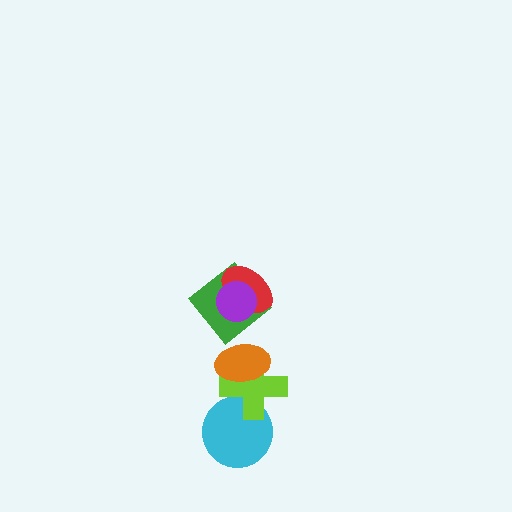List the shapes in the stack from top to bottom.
From top to bottom: the purple circle, the red ellipse, the green diamond, the orange ellipse, the lime cross, the cyan circle.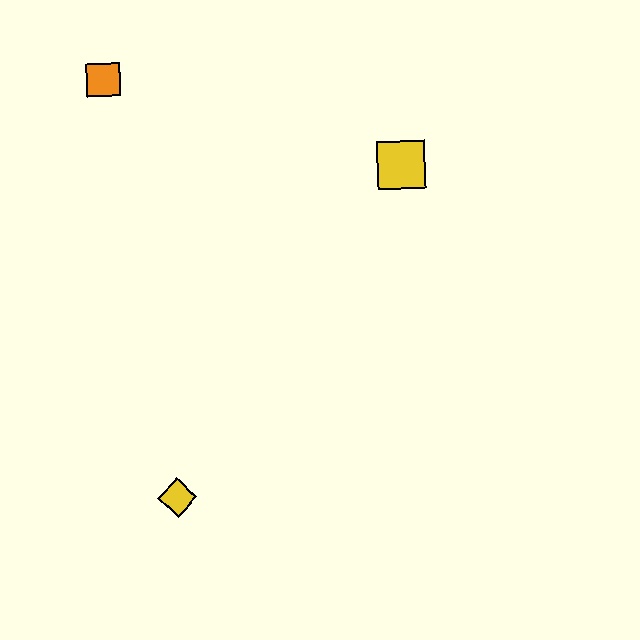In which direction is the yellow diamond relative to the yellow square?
The yellow diamond is below the yellow square.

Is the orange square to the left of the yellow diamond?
Yes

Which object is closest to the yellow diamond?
The yellow square is closest to the yellow diamond.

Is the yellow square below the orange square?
Yes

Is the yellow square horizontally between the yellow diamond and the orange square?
No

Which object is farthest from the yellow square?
The yellow diamond is farthest from the yellow square.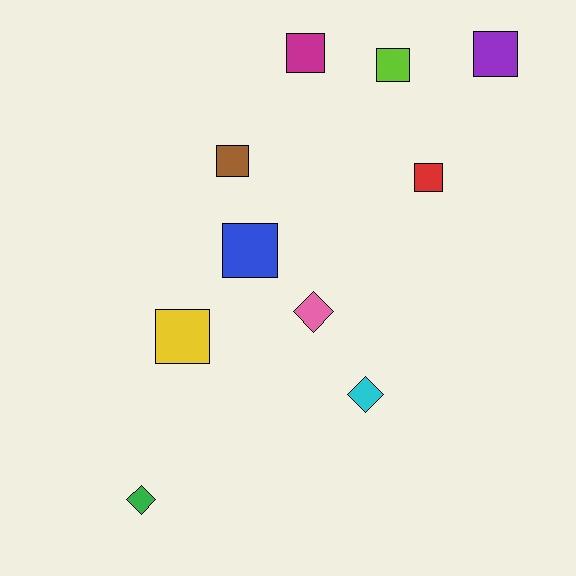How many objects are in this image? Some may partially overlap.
There are 10 objects.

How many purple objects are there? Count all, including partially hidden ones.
There is 1 purple object.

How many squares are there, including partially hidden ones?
There are 7 squares.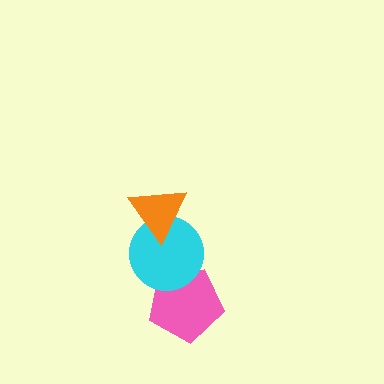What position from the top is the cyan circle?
The cyan circle is 2nd from the top.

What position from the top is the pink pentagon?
The pink pentagon is 3rd from the top.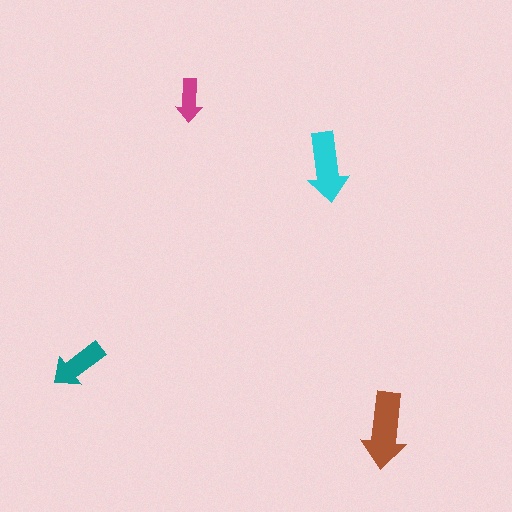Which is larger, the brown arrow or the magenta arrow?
The brown one.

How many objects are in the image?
There are 4 objects in the image.